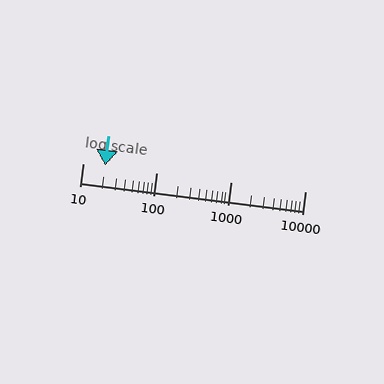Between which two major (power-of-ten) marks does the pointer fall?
The pointer is between 10 and 100.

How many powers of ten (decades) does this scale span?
The scale spans 3 decades, from 10 to 10000.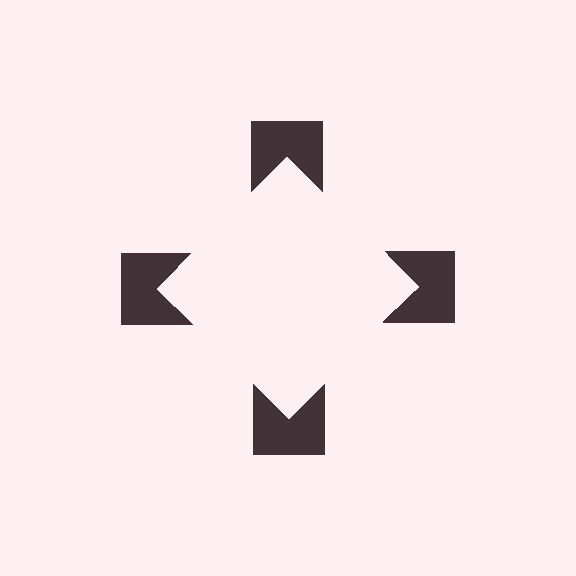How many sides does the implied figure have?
4 sides.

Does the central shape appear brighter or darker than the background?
It typically appears slightly brighter than the background, even though no actual brightness change is drawn.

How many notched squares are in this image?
There are 4 — one at each vertex of the illusory square.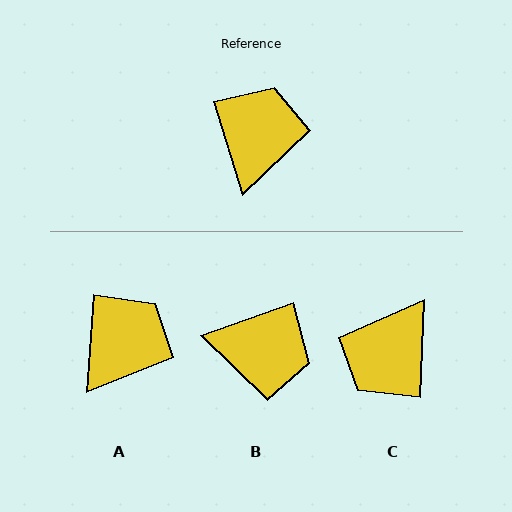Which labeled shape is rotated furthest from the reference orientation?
C, about 161 degrees away.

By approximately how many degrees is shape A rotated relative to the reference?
Approximately 21 degrees clockwise.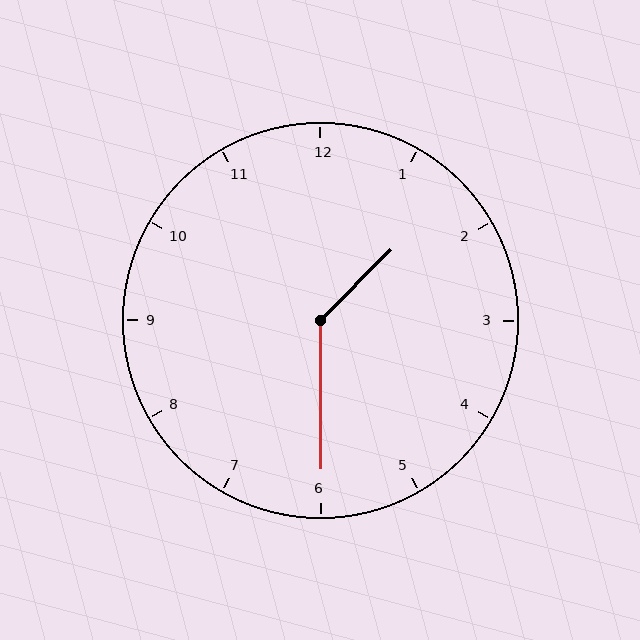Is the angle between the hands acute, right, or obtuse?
It is obtuse.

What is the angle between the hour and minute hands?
Approximately 135 degrees.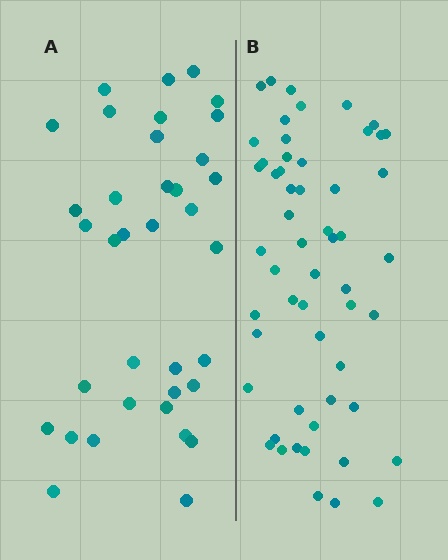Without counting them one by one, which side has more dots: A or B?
Region B (the right region) has more dots.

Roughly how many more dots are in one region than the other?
Region B has approximately 20 more dots than region A.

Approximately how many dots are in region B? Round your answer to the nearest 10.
About 60 dots. (The exact count is 55, which rounds to 60.)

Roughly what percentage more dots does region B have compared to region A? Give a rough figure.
About 55% more.